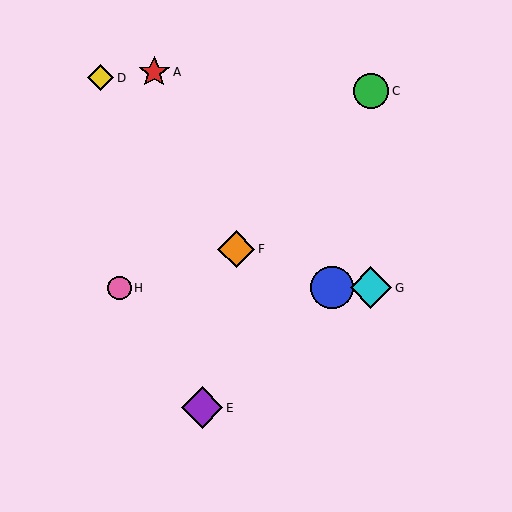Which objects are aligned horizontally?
Objects B, G, H are aligned horizontally.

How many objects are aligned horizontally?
3 objects (B, G, H) are aligned horizontally.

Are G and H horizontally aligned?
Yes, both are at y≈288.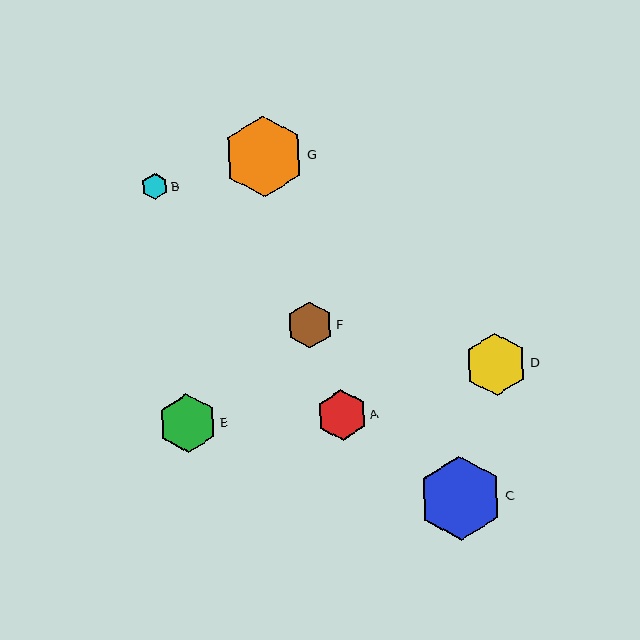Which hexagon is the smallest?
Hexagon B is the smallest with a size of approximately 26 pixels.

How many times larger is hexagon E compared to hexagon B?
Hexagon E is approximately 2.3 times the size of hexagon B.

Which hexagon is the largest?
Hexagon C is the largest with a size of approximately 84 pixels.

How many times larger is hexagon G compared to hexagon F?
Hexagon G is approximately 1.7 times the size of hexagon F.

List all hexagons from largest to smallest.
From largest to smallest: C, G, D, E, A, F, B.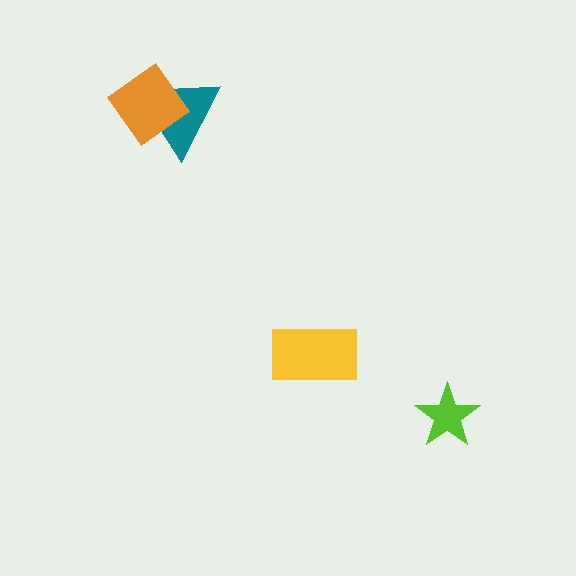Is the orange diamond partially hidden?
No, no other shape covers it.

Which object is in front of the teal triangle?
The orange diamond is in front of the teal triangle.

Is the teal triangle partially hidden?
Yes, it is partially covered by another shape.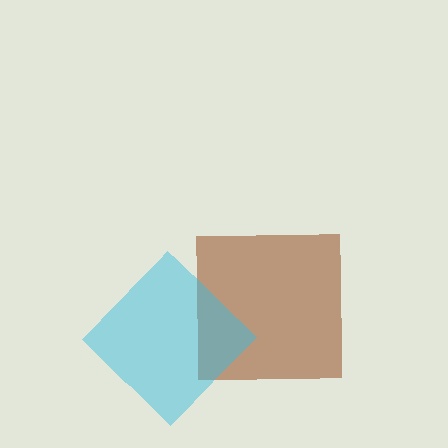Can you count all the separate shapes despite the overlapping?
Yes, there are 2 separate shapes.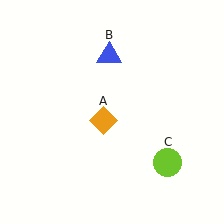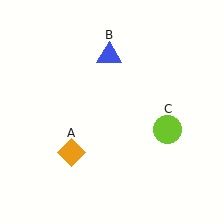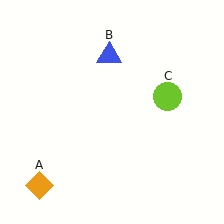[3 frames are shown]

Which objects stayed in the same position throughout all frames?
Blue triangle (object B) remained stationary.